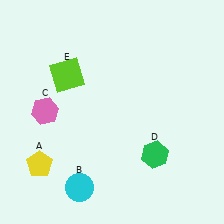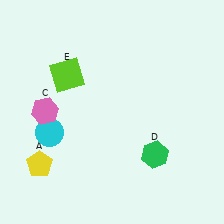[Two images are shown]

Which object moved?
The cyan circle (B) moved up.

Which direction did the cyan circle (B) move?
The cyan circle (B) moved up.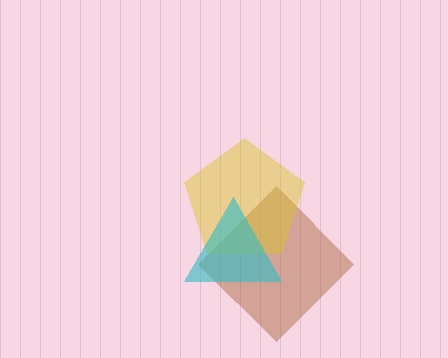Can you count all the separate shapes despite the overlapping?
Yes, there are 3 separate shapes.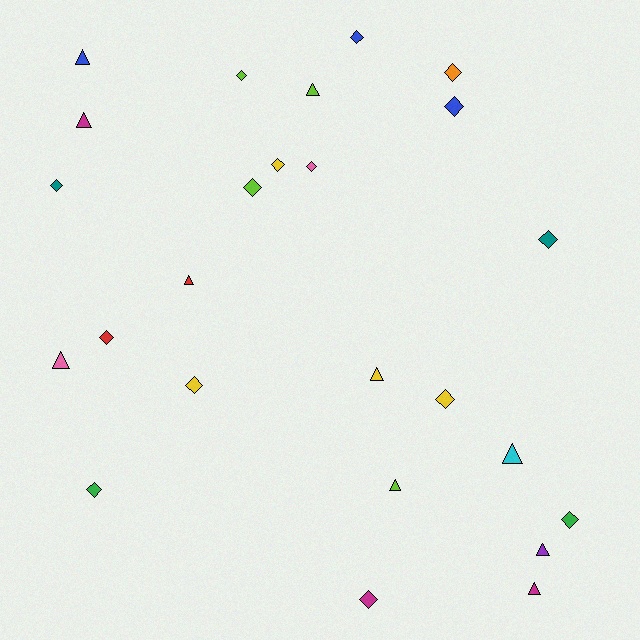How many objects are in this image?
There are 25 objects.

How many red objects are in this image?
There are 2 red objects.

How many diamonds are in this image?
There are 15 diamonds.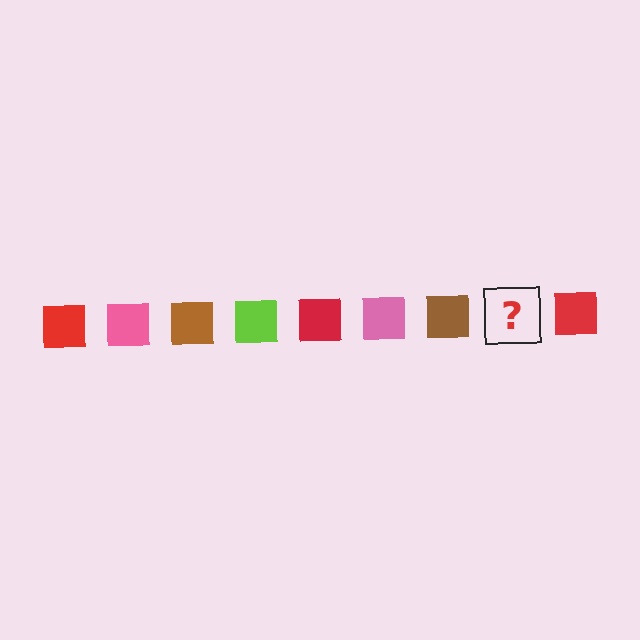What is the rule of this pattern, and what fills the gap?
The rule is that the pattern cycles through red, pink, brown, lime squares. The gap should be filled with a lime square.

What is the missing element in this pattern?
The missing element is a lime square.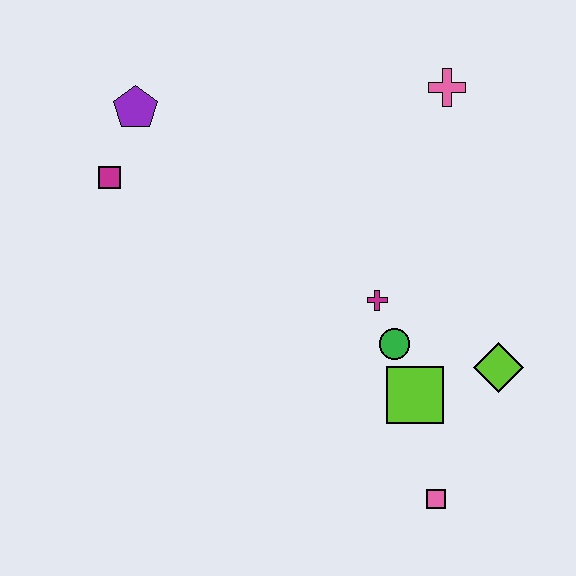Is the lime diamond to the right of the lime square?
Yes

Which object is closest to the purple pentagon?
The magenta square is closest to the purple pentagon.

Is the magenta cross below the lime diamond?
No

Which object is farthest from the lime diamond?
The purple pentagon is farthest from the lime diamond.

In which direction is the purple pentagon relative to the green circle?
The purple pentagon is to the left of the green circle.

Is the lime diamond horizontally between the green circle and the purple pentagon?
No